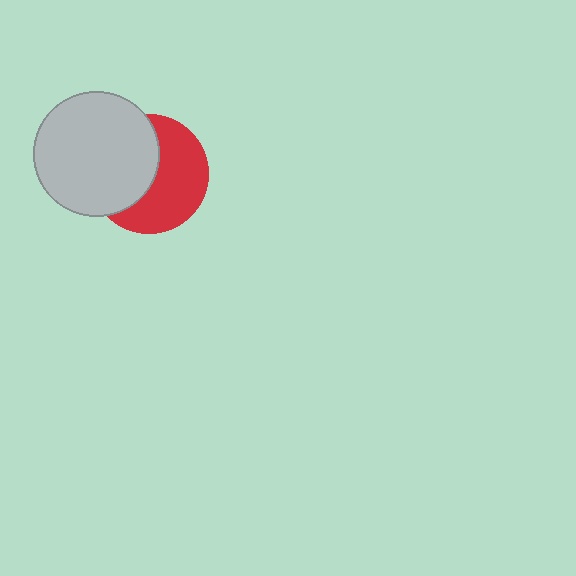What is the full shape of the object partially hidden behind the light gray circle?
The partially hidden object is a red circle.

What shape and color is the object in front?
The object in front is a light gray circle.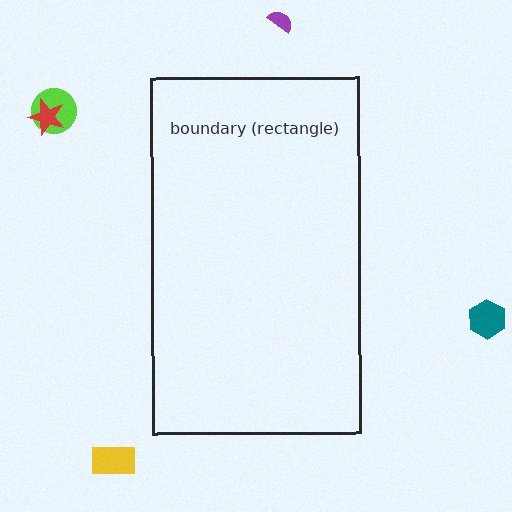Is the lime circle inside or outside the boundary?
Outside.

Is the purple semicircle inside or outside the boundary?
Outside.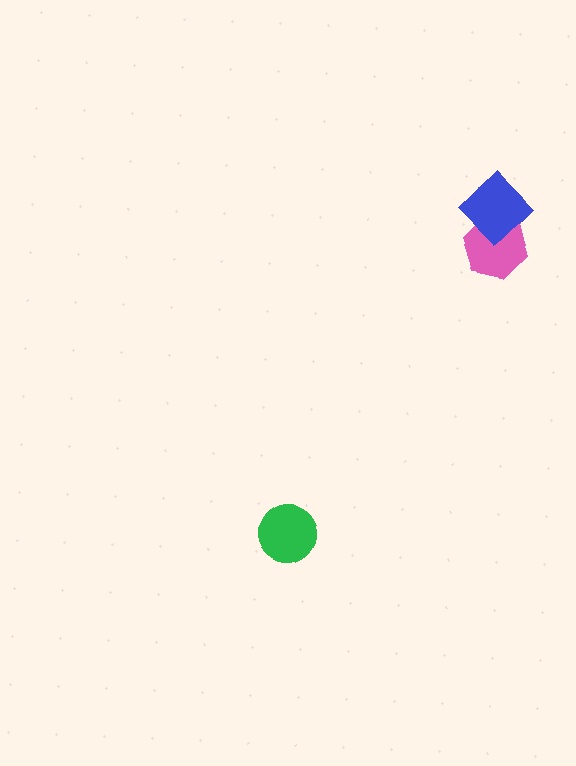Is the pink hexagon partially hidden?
Yes, it is partially covered by another shape.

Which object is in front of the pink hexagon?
The blue diamond is in front of the pink hexagon.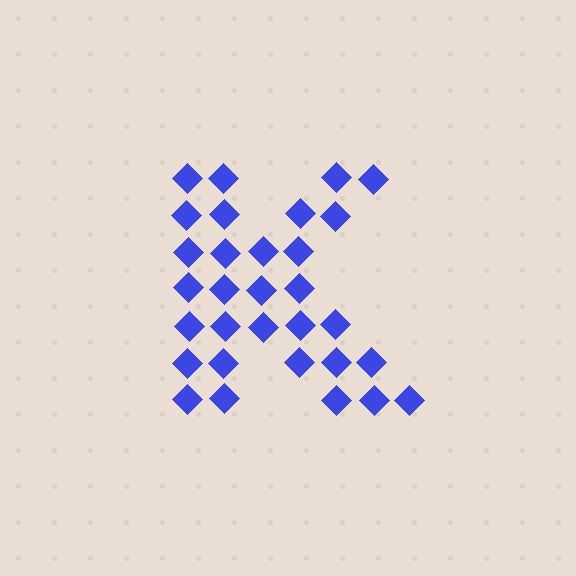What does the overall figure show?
The overall figure shows the letter K.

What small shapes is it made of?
It is made of small diamonds.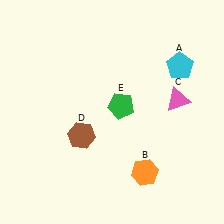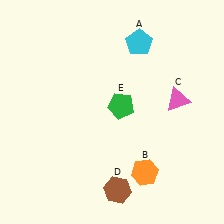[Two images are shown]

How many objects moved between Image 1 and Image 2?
2 objects moved between the two images.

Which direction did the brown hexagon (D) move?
The brown hexagon (D) moved down.